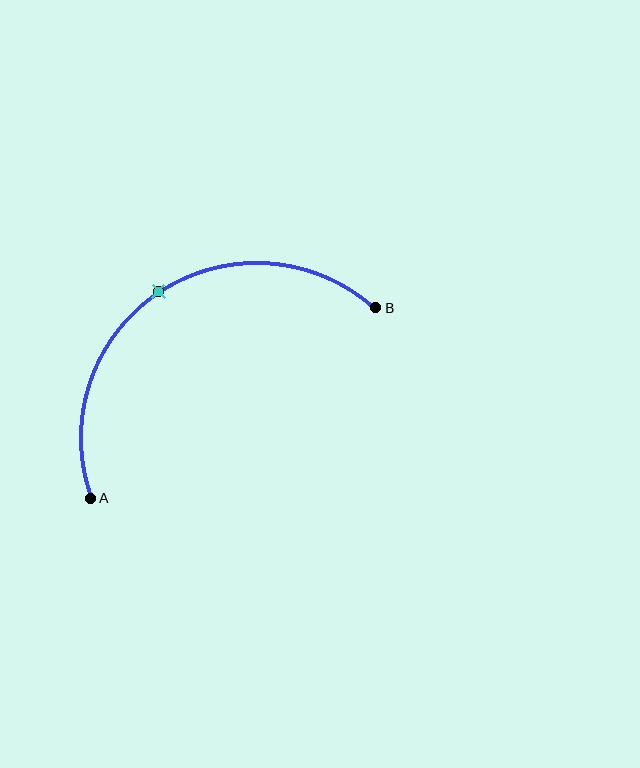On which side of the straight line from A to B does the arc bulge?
The arc bulges above and to the left of the straight line connecting A and B.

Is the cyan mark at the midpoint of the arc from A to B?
Yes. The cyan mark lies on the arc at equal arc-length from both A and B — it is the arc midpoint.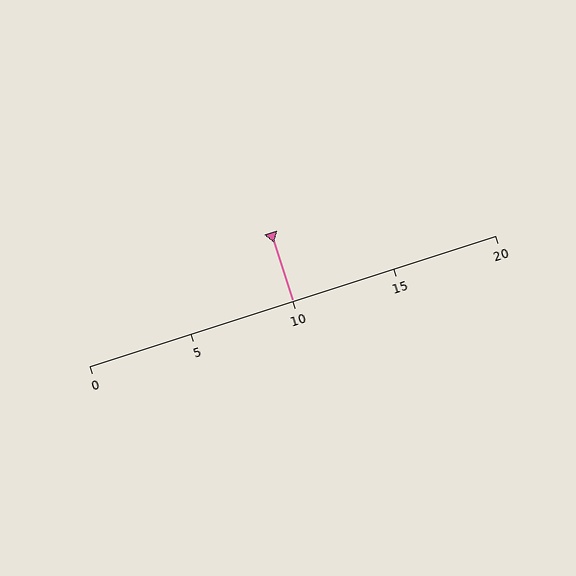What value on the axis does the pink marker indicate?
The marker indicates approximately 10.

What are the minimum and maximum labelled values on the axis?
The axis runs from 0 to 20.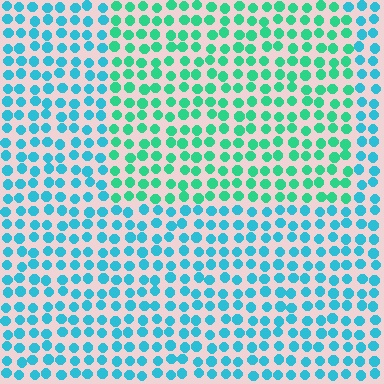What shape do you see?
I see a rectangle.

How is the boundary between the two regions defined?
The boundary is defined purely by a slight shift in hue (about 35 degrees). Spacing, size, and orientation are identical on both sides.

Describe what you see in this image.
The image is filled with small cyan elements in a uniform arrangement. A rectangle-shaped region is visible where the elements are tinted to a slightly different hue, forming a subtle color boundary.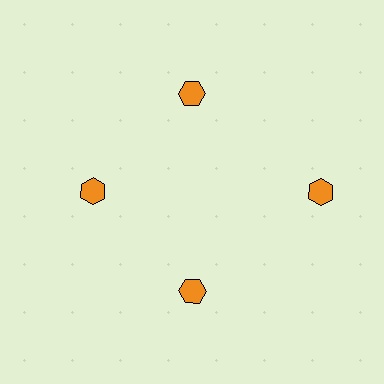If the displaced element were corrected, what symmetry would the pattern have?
It would have 4-fold rotational symmetry — the pattern would map onto itself every 90 degrees.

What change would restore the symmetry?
The symmetry would be restored by moving it inward, back onto the ring so that all 4 hexagons sit at equal angles and equal distance from the center.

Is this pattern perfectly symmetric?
No. The 4 orange hexagons are arranged in a ring, but one element near the 3 o'clock position is pushed outward from the center, breaking the 4-fold rotational symmetry.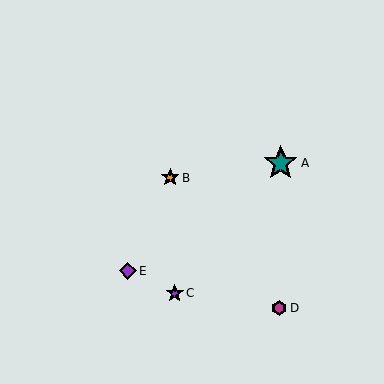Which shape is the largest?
The teal star (labeled A) is the largest.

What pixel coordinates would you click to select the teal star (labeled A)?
Click at (281, 163) to select the teal star A.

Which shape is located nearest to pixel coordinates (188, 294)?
The purple star (labeled C) at (175, 293) is nearest to that location.